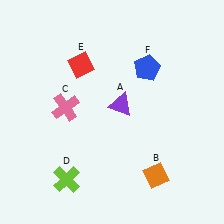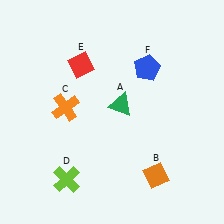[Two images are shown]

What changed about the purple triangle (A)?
In Image 1, A is purple. In Image 2, it changed to green.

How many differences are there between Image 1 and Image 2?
There are 2 differences between the two images.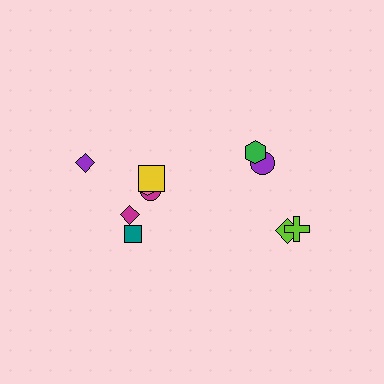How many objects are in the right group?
There are 4 objects.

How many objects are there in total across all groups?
There are 10 objects.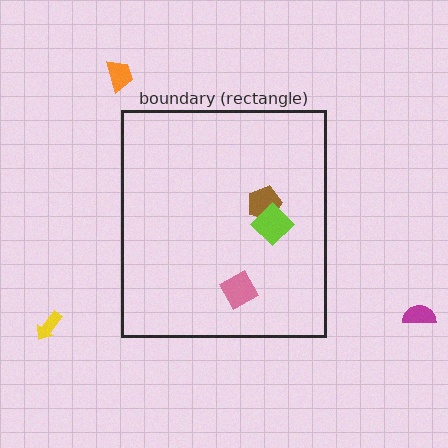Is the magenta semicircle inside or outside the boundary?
Outside.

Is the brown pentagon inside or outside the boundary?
Inside.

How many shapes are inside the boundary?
3 inside, 3 outside.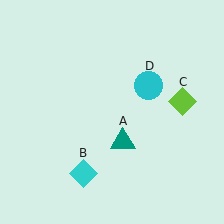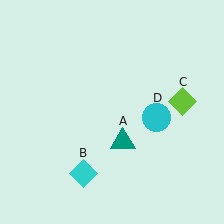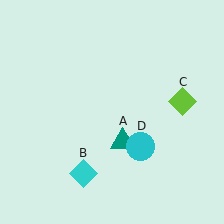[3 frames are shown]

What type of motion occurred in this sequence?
The cyan circle (object D) rotated clockwise around the center of the scene.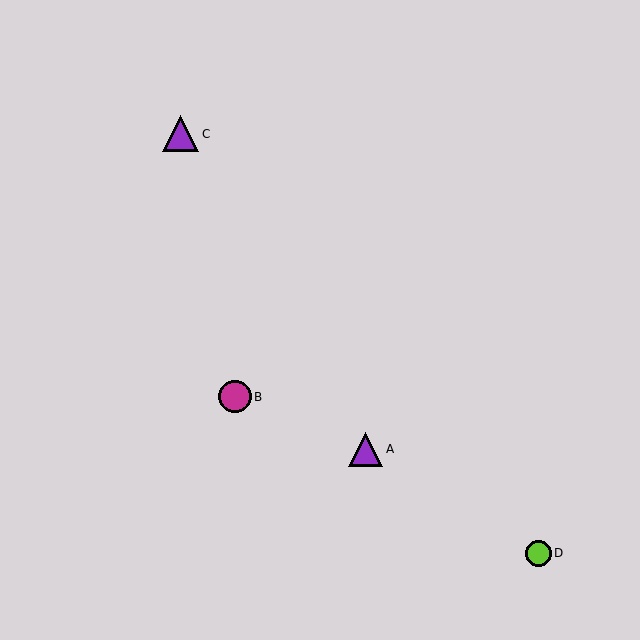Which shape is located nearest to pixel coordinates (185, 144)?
The purple triangle (labeled C) at (181, 134) is nearest to that location.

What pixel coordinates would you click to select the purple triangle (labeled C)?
Click at (181, 134) to select the purple triangle C.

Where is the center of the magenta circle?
The center of the magenta circle is at (235, 397).